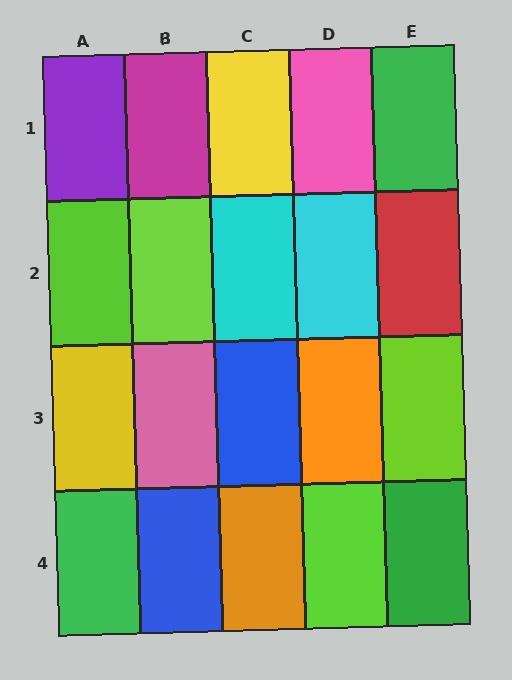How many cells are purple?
1 cell is purple.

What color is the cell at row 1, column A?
Purple.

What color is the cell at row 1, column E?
Green.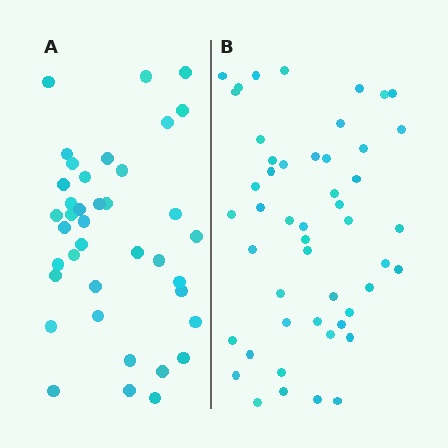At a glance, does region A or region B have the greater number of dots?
Region B (the right region) has more dots.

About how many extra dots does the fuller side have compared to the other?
Region B has roughly 10 or so more dots than region A.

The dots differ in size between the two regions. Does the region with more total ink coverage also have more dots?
No. Region A has more total ink coverage because its dots are larger, but region B actually contains more individual dots. Total area can be misleading — the number of items is what matters here.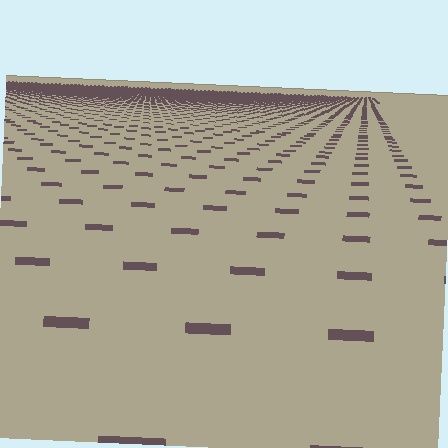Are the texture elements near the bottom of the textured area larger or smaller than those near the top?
Larger. Near the bottom, elements are closer to the viewer and appear at a bigger on-screen size.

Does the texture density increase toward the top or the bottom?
Density increases toward the top.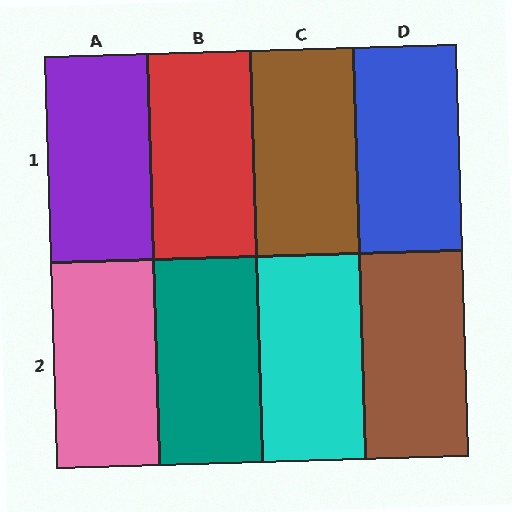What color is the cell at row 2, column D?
Brown.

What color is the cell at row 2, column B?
Teal.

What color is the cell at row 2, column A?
Pink.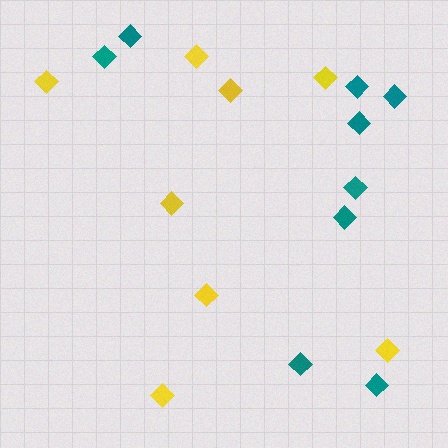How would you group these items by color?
There are 2 groups: one group of yellow diamonds (8) and one group of teal diamonds (9).